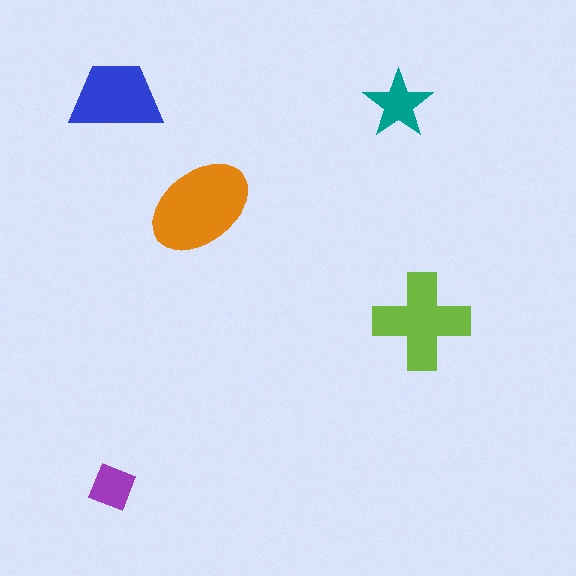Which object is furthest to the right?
The lime cross is rightmost.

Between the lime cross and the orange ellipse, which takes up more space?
The orange ellipse.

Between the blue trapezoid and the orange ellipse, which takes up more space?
The orange ellipse.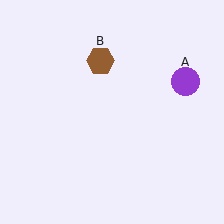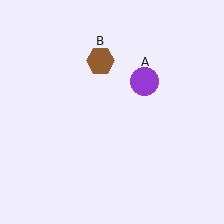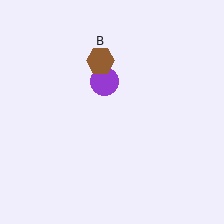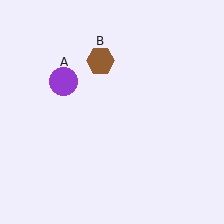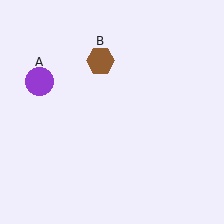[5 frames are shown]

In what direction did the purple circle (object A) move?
The purple circle (object A) moved left.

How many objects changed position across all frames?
1 object changed position: purple circle (object A).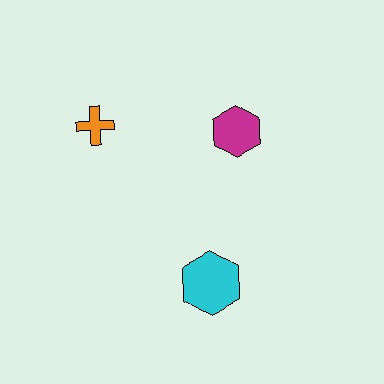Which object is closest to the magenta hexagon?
The orange cross is closest to the magenta hexagon.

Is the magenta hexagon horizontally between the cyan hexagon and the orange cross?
No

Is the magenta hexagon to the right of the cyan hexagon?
Yes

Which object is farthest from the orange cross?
The cyan hexagon is farthest from the orange cross.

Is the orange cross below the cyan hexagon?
No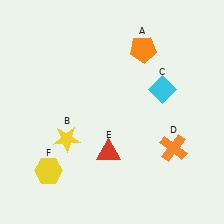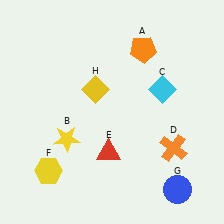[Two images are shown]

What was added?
A blue circle (G), a yellow diamond (H) were added in Image 2.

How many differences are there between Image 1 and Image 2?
There are 2 differences between the two images.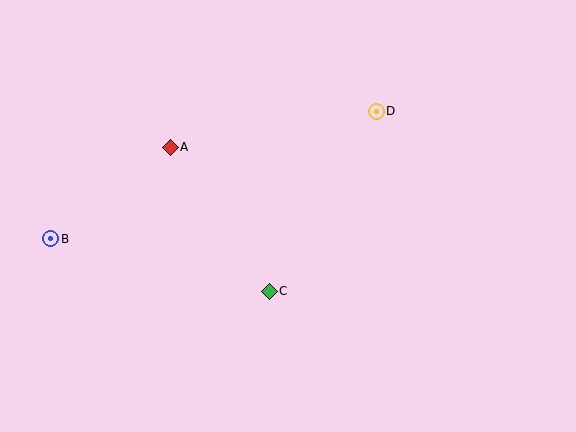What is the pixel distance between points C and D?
The distance between C and D is 209 pixels.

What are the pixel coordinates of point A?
Point A is at (170, 147).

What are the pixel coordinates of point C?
Point C is at (269, 291).